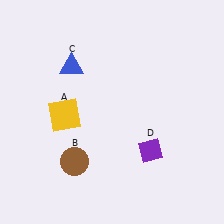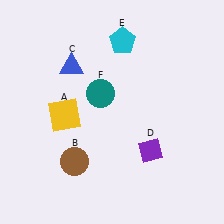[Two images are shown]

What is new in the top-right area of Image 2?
A cyan pentagon (E) was added in the top-right area of Image 2.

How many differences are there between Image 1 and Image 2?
There are 2 differences between the two images.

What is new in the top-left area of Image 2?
A teal circle (F) was added in the top-left area of Image 2.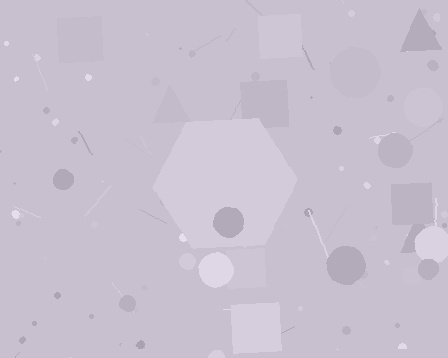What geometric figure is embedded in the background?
A hexagon is embedded in the background.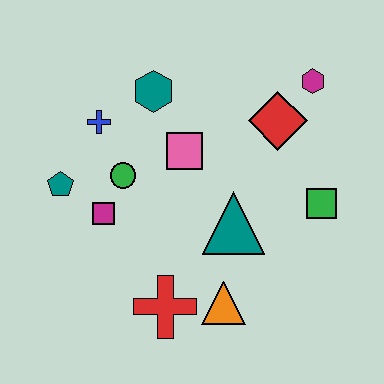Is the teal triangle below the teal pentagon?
Yes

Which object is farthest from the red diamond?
The teal pentagon is farthest from the red diamond.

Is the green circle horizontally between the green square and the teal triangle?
No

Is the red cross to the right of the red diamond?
No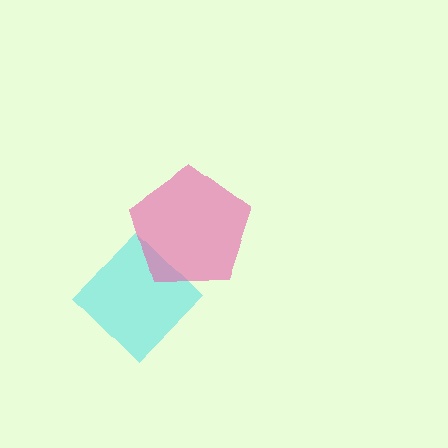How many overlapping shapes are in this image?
There are 2 overlapping shapes in the image.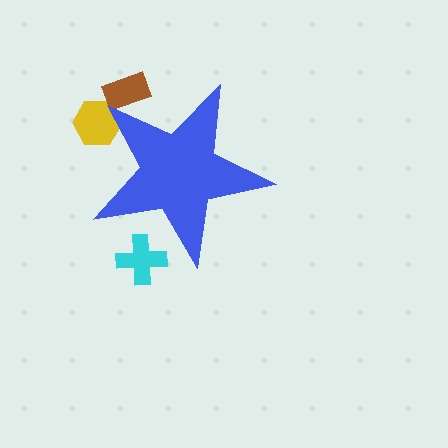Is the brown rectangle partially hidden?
Yes, the brown rectangle is partially hidden behind the blue star.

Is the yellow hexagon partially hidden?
Yes, the yellow hexagon is partially hidden behind the blue star.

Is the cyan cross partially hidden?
Yes, the cyan cross is partially hidden behind the blue star.